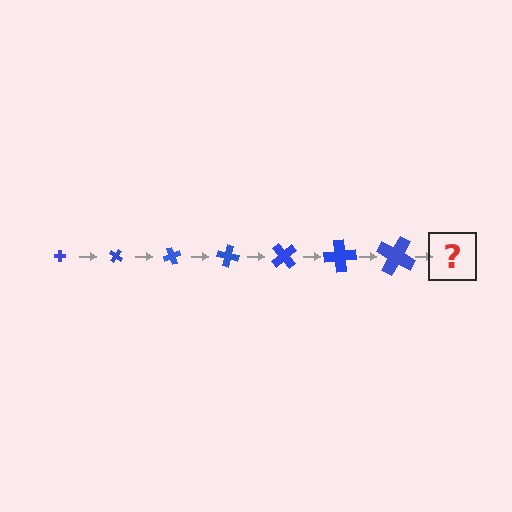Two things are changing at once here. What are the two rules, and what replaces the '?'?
The two rules are that the cross grows larger each step and it rotates 35 degrees each step. The '?' should be a cross, larger than the previous one and rotated 245 degrees from the start.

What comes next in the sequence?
The next element should be a cross, larger than the previous one and rotated 245 degrees from the start.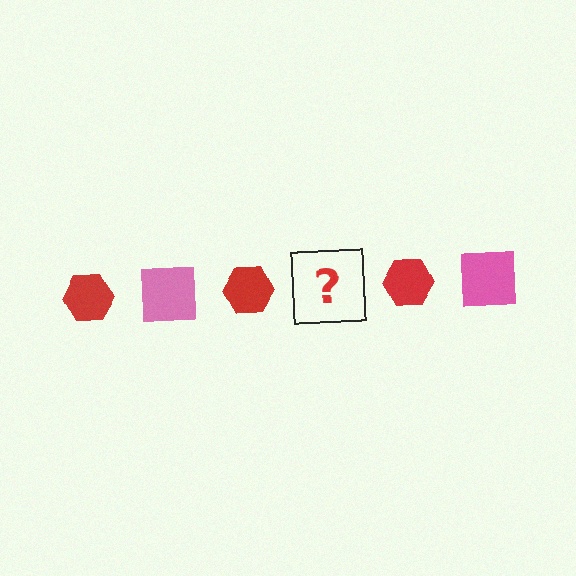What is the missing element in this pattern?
The missing element is a pink square.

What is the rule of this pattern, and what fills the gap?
The rule is that the pattern alternates between red hexagon and pink square. The gap should be filled with a pink square.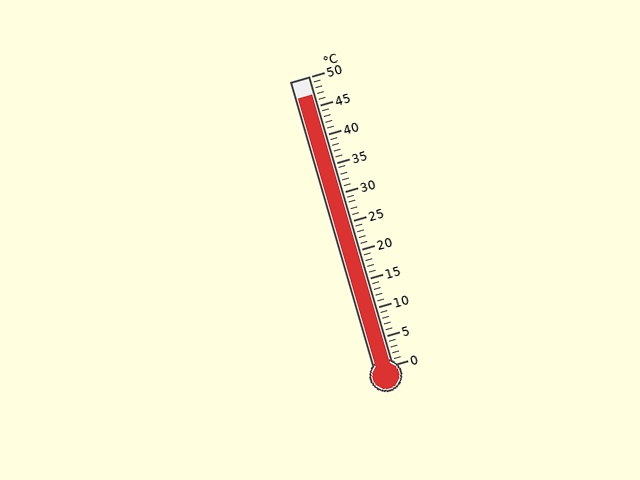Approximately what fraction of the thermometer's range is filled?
The thermometer is filled to approximately 95% of its range.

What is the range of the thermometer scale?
The thermometer scale ranges from 0°C to 50°C.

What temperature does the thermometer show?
The thermometer shows approximately 47°C.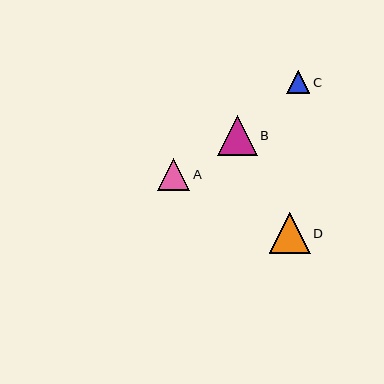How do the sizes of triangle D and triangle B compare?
Triangle D and triangle B are approximately the same size.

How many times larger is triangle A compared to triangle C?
Triangle A is approximately 1.4 times the size of triangle C.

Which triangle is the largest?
Triangle D is the largest with a size of approximately 41 pixels.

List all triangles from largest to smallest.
From largest to smallest: D, B, A, C.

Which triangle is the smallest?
Triangle C is the smallest with a size of approximately 23 pixels.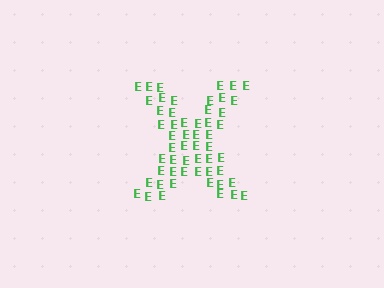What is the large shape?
The large shape is the letter X.